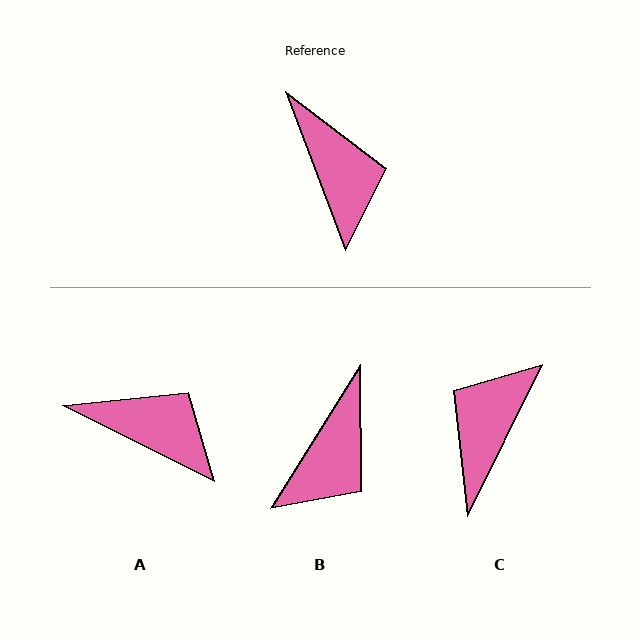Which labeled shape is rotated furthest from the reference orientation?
C, about 133 degrees away.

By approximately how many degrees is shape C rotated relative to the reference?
Approximately 133 degrees counter-clockwise.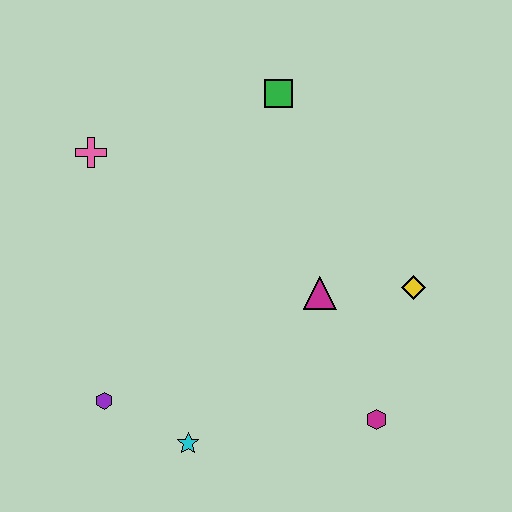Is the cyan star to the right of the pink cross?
Yes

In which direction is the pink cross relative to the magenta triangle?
The pink cross is to the left of the magenta triangle.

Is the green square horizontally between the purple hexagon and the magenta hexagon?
Yes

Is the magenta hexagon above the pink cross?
No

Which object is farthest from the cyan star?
The green square is farthest from the cyan star.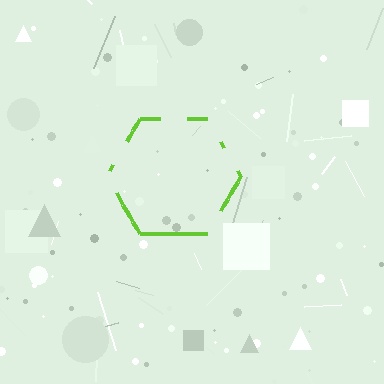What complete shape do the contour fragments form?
The contour fragments form a hexagon.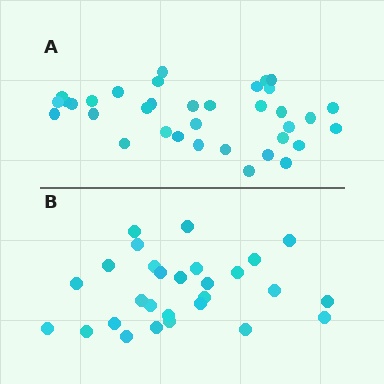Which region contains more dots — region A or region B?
Region A (the top region) has more dots.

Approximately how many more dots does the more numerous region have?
Region A has roughly 8 or so more dots than region B.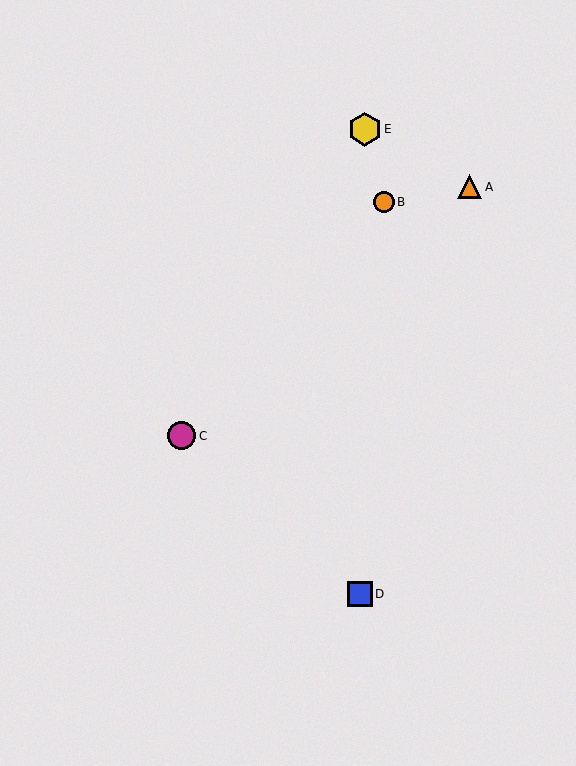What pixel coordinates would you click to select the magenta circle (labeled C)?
Click at (182, 436) to select the magenta circle C.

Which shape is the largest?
The yellow hexagon (labeled E) is the largest.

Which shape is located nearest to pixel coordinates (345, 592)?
The blue square (labeled D) at (360, 594) is nearest to that location.